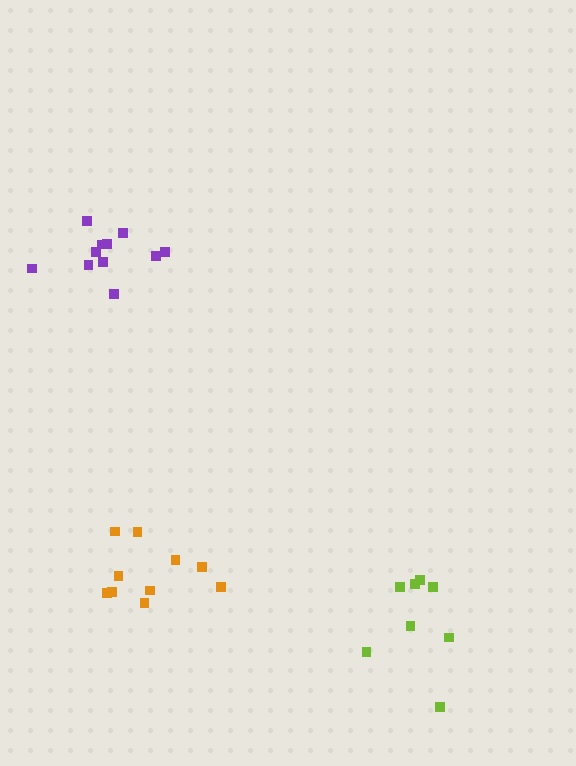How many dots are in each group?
Group 1: 8 dots, Group 2: 11 dots, Group 3: 10 dots (29 total).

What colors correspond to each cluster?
The clusters are colored: lime, purple, orange.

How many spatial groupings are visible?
There are 3 spatial groupings.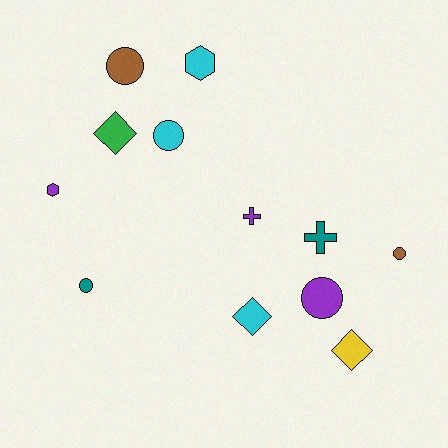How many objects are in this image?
There are 12 objects.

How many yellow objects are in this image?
There is 1 yellow object.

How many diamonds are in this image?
There are 3 diamonds.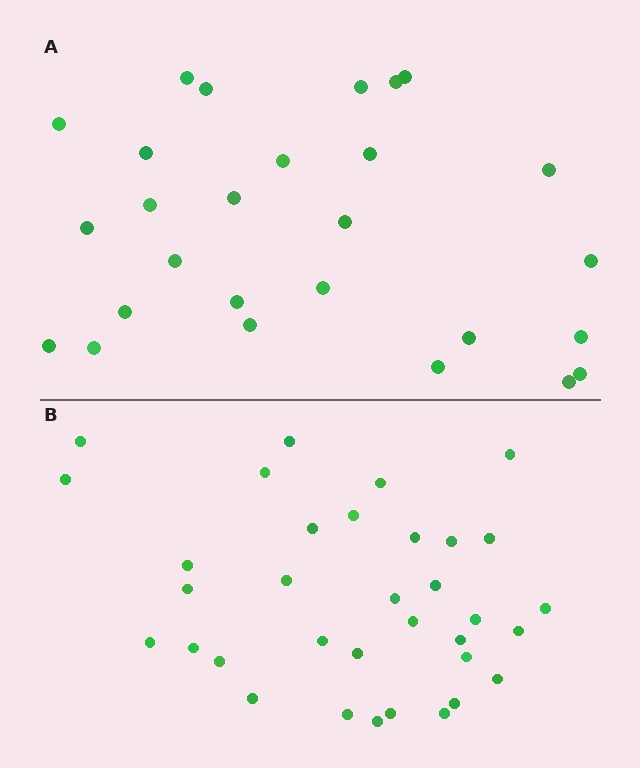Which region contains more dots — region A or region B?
Region B (the bottom region) has more dots.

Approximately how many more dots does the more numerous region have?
Region B has roughly 8 or so more dots than region A.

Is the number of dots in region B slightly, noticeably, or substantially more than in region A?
Region B has noticeably more, but not dramatically so. The ratio is roughly 1.3 to 1.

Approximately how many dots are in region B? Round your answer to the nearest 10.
About 30 dots. (The exact count is 34, which rounds to 30.)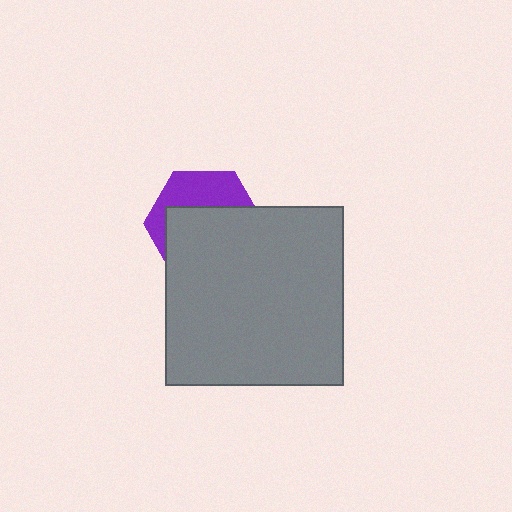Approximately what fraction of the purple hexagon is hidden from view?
Roughly 64% of the purple hexagon is hidden behind the gray square.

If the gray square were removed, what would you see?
You would see the complete purple hexagon.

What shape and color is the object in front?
The object in front is a gray square.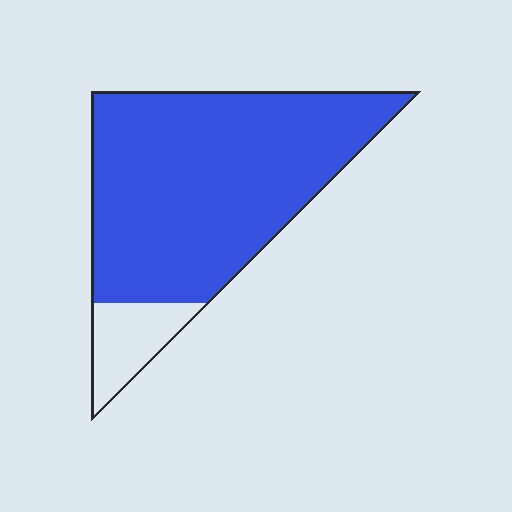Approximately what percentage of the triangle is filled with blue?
Approximately 85%.